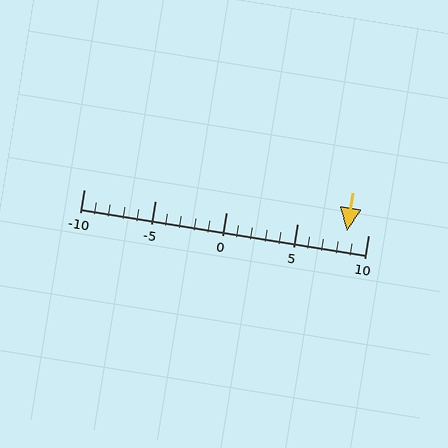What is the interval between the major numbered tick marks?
The major tick marks are spaced 5 units apart.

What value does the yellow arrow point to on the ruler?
The yellow arrow points to approximately 8.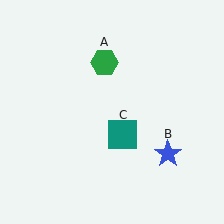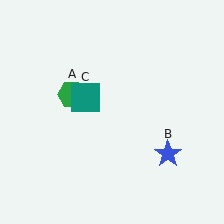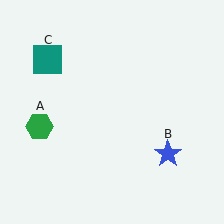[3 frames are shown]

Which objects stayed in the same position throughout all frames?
Blue star (object B) remained stationary.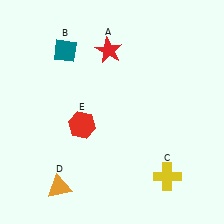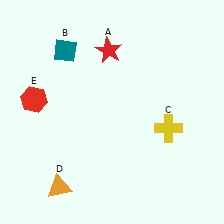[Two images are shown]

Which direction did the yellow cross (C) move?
The yellow cross (C) moved up.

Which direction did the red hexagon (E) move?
The red hexagon (E) moved left.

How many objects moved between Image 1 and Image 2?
2 objects moved between the two images.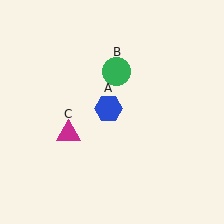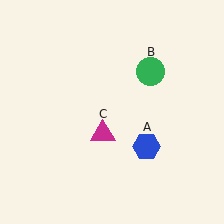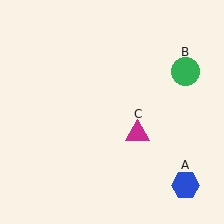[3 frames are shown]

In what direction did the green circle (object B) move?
The green circle (object B) moved right.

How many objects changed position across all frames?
3 objects changed position: blue hexagon (object A), green circle (object B), magenta triangle (object C).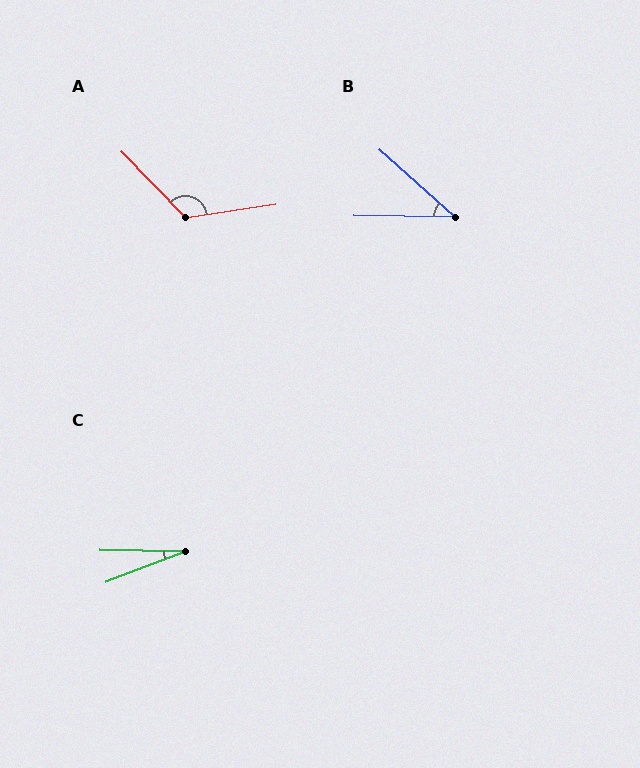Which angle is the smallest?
C, at approximately 22 degrees.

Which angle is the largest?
A, at approximately 126 degrees.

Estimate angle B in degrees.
Approximately 41 degrees.